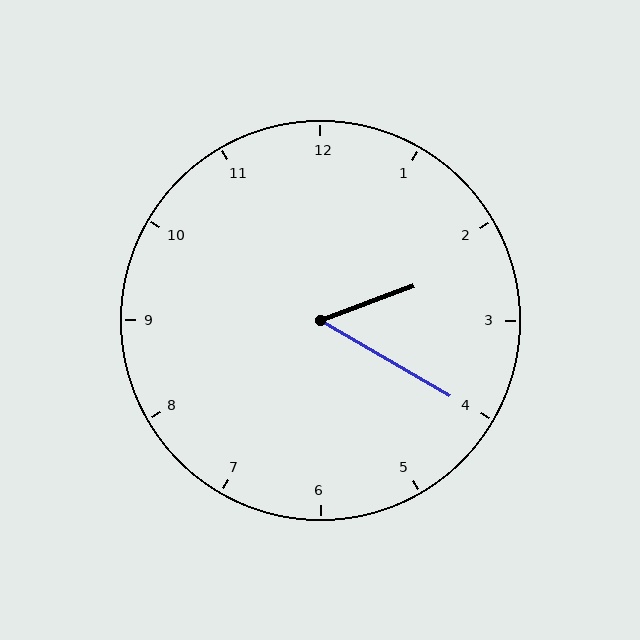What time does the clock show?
2:20.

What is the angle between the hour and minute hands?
Approximately 50 degrees.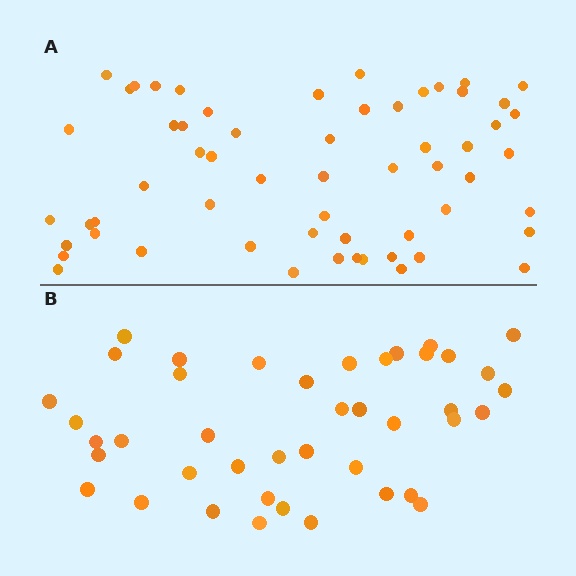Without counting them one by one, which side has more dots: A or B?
Region A (the top region) has more dots.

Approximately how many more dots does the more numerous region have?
Region A has approximately 15 more dots than region B.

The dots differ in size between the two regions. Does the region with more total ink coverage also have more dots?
No. Region B has more total ink coverage because its dots are larger, but region A actually contains more individual dots. Total area can be misleading — the number of items is what matters here.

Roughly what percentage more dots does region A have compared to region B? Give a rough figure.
About 40% more.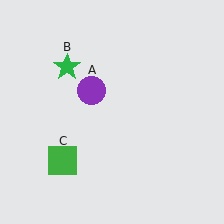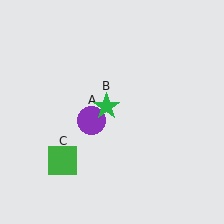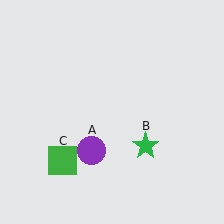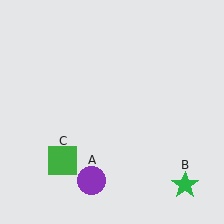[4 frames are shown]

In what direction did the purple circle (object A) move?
The purple circle (object A) moved down.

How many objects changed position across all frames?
2 objects changed position: purple circle (object A), green star (object B).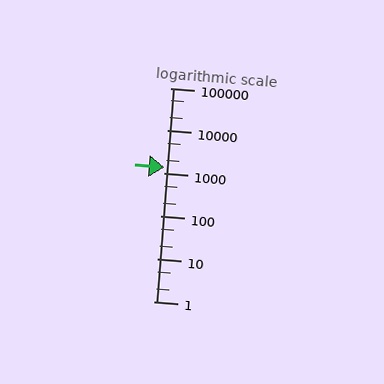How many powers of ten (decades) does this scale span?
The scale spans 5 decades, from 1 to 100000.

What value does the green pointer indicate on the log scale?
The pointer indicates approximately 1400.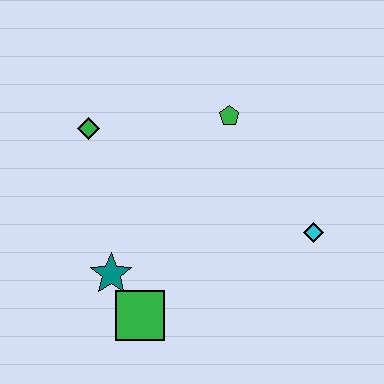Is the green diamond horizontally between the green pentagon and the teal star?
No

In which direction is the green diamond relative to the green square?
The green diamond is above the green square.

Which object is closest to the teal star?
The green square is closest to the teal star.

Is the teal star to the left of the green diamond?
No